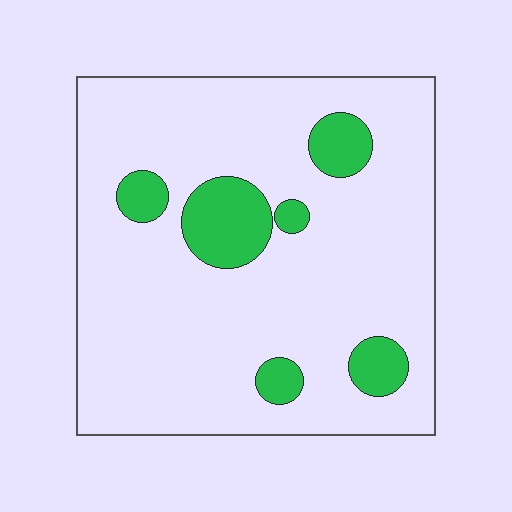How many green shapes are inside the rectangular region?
6.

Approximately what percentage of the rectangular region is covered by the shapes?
Approximately 15%.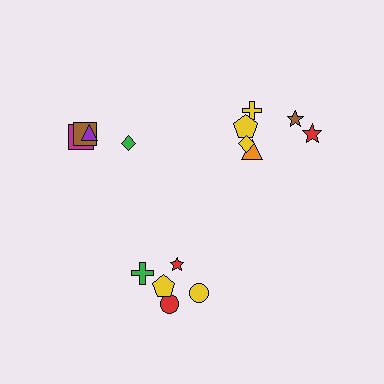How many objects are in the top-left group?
There are 4 objects.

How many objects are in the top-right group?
There are 6 objects.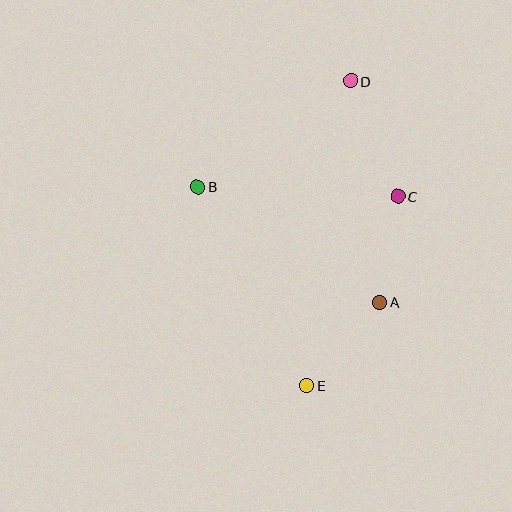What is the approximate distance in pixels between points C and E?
The distance between C and E is approximately 210 pixels.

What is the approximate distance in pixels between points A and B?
The distance between A and B is approximately 216 pixels.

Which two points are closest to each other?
Points A and C are closest to each other.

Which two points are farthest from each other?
Points D and E are farthest from each other.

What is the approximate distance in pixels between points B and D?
The distance between B and D is approximately 186 pixels.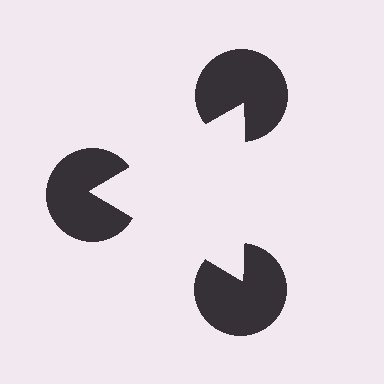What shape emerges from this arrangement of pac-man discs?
An illusory triangle — its edges are inferred from the aligned wedge cuts in the pac-man discs, not physically drawn.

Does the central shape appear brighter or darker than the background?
It typically appears slightly brighter than the background, even though no actual brightness change is drawn.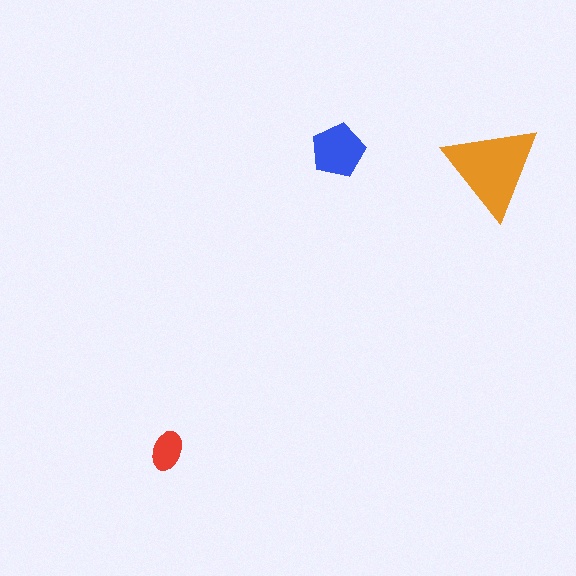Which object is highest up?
The blue pentagon is topmost.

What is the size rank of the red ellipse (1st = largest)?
3rd.